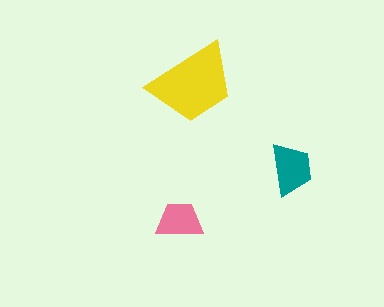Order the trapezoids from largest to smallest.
the yellow one, the teal one, the pink one.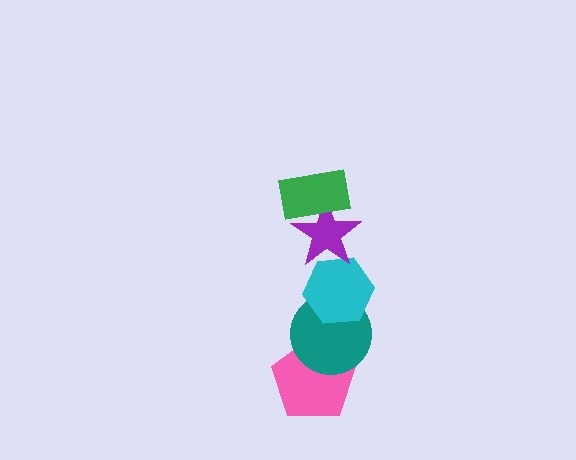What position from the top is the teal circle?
The teal circle is 4th from the top.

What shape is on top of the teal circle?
The cyan hexagon is on top of the teal circle.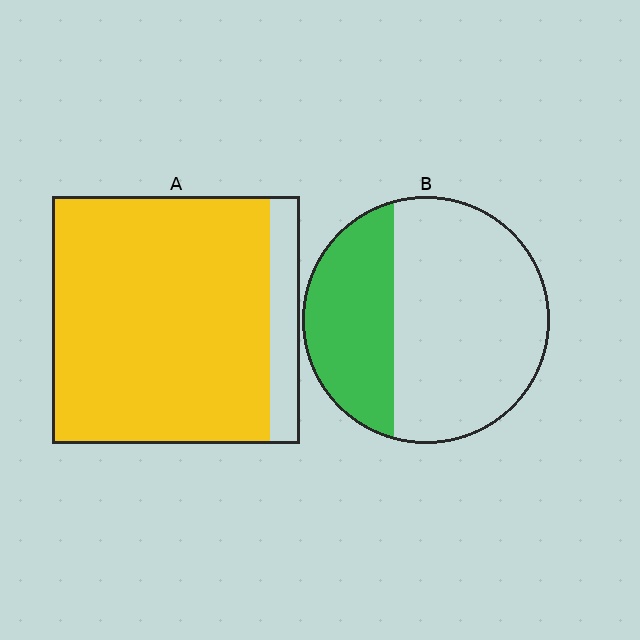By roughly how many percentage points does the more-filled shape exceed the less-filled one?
By roughly 55 percentage points (A over B).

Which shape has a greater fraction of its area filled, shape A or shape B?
Shape A.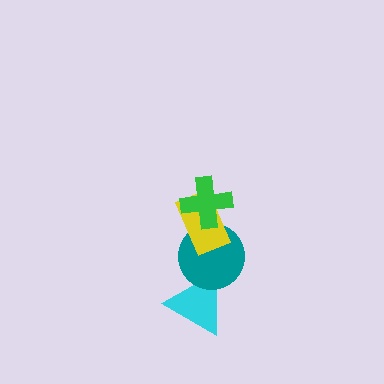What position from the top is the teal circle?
The teal circle is 3rd from the top.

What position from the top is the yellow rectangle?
The yellow rectangle is 2nd from the top.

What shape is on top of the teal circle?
The yellow rectangle is on top of the teal circle.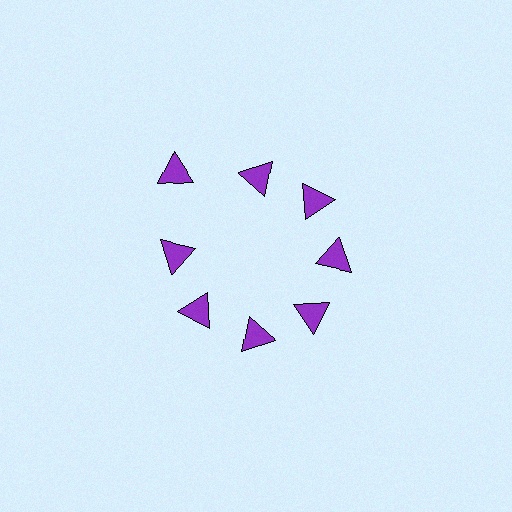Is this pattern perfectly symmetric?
No. The 8 purple triangles are arranged in a ring, but one element near the 10 o'clock position is pushed outward from the center, breaking the 8-fold rotational symmetry.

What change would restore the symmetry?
The symmetry would be restored by moving it inward, back onto the ring so that all 8 triangles sit at equal angles and equal distance from the center.